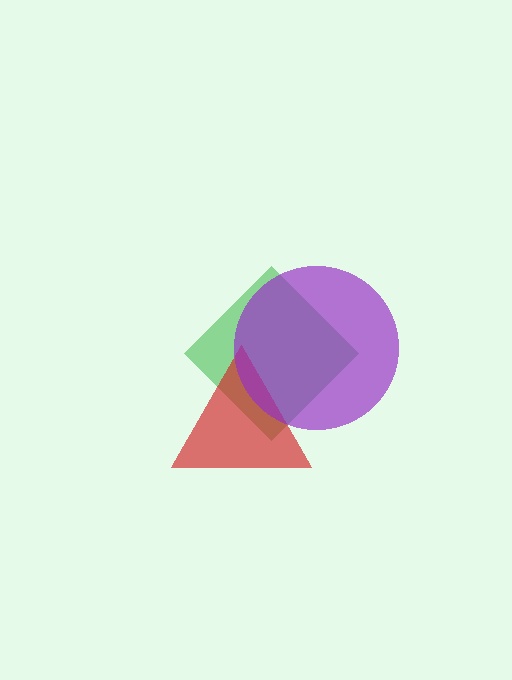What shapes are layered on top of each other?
The layered shapes are: a green diamond, a red triangle, a purple circle.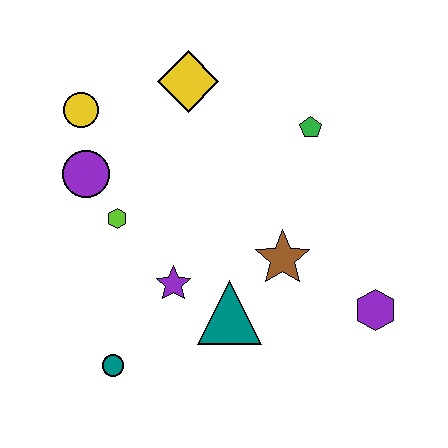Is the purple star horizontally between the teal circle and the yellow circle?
No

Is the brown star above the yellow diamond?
No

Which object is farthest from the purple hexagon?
The yellow circle is farthest from the purple hexagon.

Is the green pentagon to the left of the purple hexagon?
Yes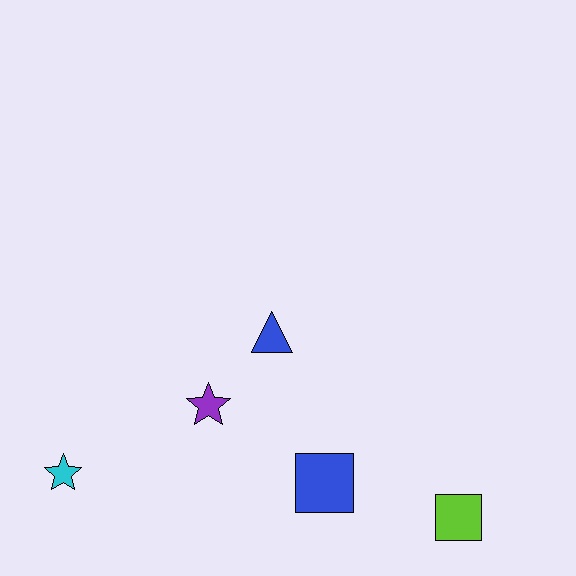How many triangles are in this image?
There is 1 triangle.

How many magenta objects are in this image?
There are no magenta objects.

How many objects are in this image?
There are 5 objects.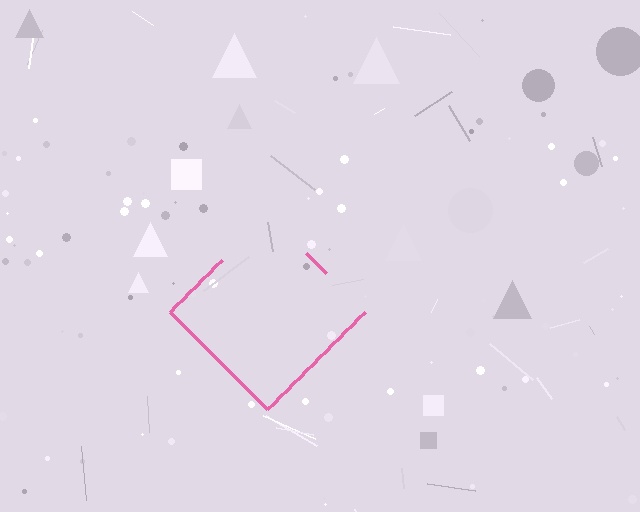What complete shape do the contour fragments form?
The contour fragments form a diamond.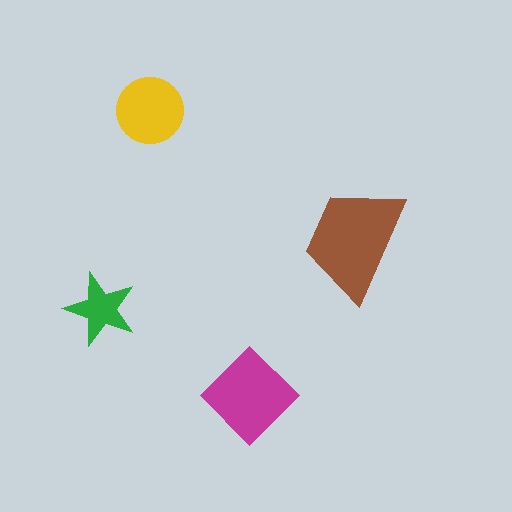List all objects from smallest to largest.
The green star, the yellow circle, the magenta diamond, the brown trapezoid.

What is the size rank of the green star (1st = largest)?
4th.